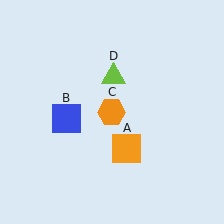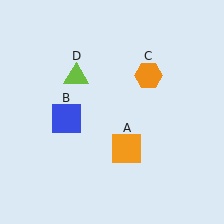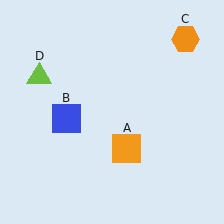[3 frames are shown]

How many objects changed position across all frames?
2 objects changed position: orange hexagon (object C), lime triangle (object D).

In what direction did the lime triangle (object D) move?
The lime triangle (object D) moved left.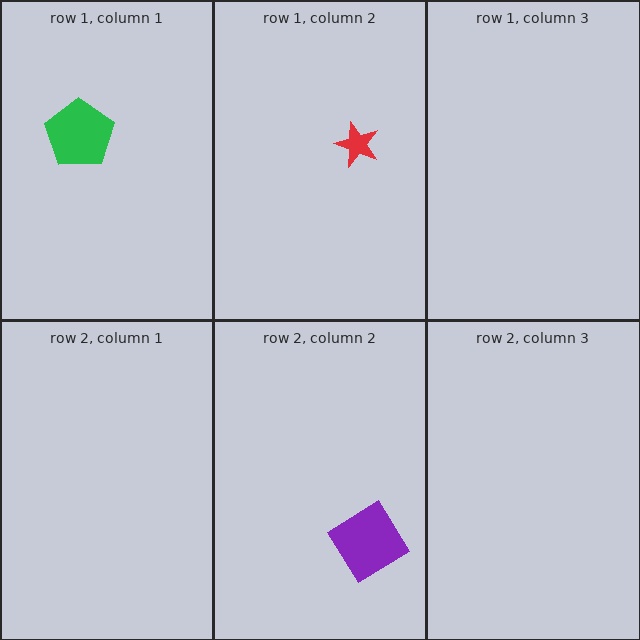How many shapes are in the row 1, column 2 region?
1.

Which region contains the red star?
The row 1, column 2 region.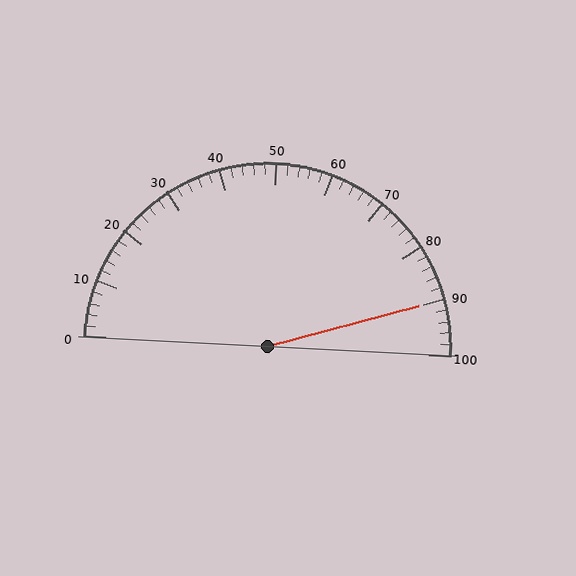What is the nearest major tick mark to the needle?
The nearest major tick mark is 90.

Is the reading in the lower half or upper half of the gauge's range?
The reading is in the upper half of the range (0 to 100).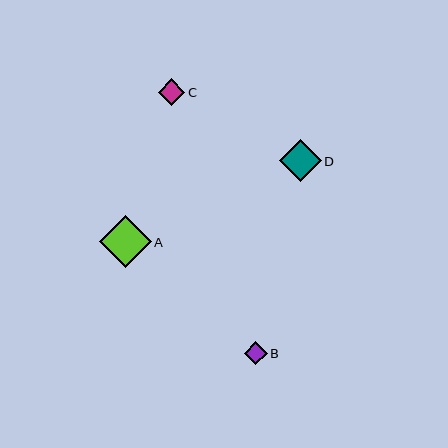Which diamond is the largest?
Diamond A is the largest with a size of approximately 52 pixels.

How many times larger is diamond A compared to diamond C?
Diamond A is approximately 2.0 times the size of diamond C.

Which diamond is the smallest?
Diamond B is the smallest with a size of approximately 23 pixels.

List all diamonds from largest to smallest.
From largest to smallest: A, D, C, B.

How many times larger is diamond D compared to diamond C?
Diamond D is approximately 1.6 times the size of diamond C.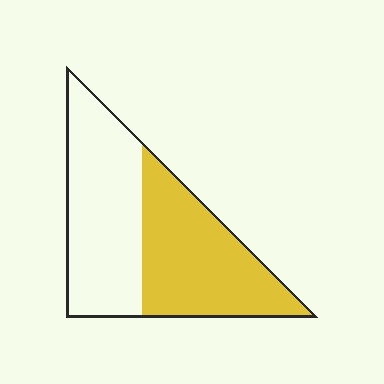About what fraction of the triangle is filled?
About one half (1/2).